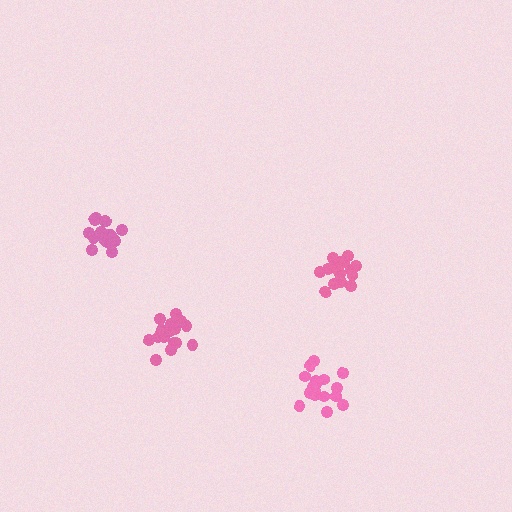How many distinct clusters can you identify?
There are 4 distinct clusters.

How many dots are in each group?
Group 1: 20 dots, Group 2: 17 dots, Group 3: 18 dots, Group 4: 17 dots (72 total).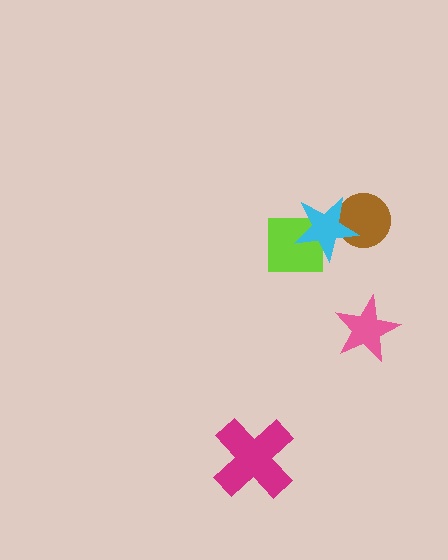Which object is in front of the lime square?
The cyan star is in front of the lime square.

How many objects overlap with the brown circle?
1 object overlaps with the brown circle.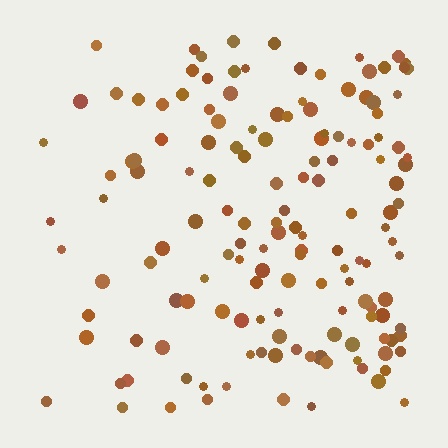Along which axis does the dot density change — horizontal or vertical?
Horizontal.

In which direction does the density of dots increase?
From left to right, with the right side densest.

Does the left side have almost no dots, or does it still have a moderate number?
Still a moderate number, just noticeably fewer than the right.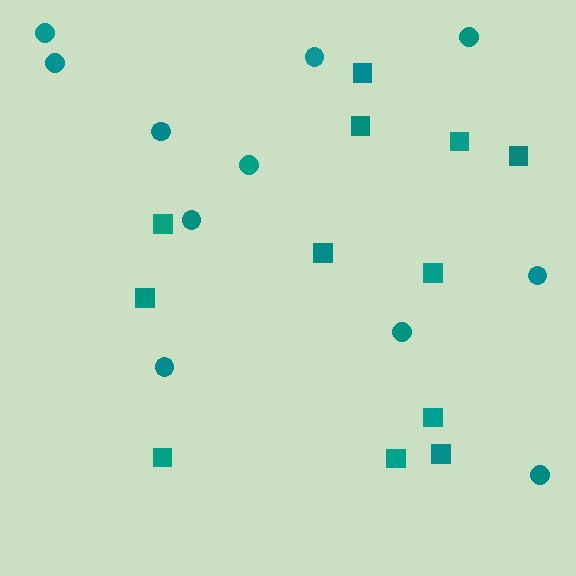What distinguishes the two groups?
There are 2 groups: one group of squares (12) and one group of circles (11).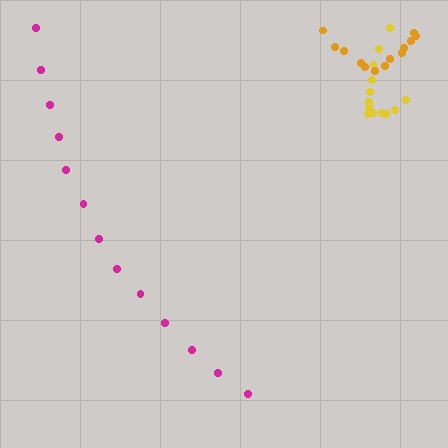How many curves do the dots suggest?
There are 3 distinct paths.